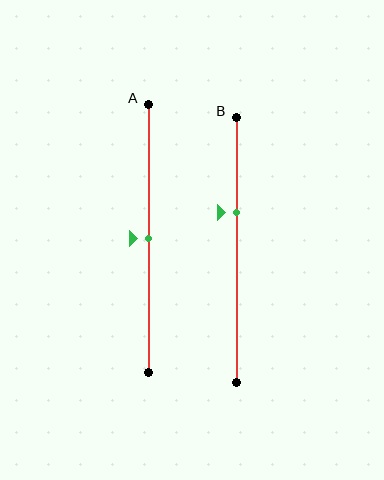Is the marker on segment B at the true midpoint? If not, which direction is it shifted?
No, the marker on segment B is shifted upward by about 14% of the segment length.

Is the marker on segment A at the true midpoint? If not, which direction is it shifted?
Yes, the marker on segment A is at the true midpoint.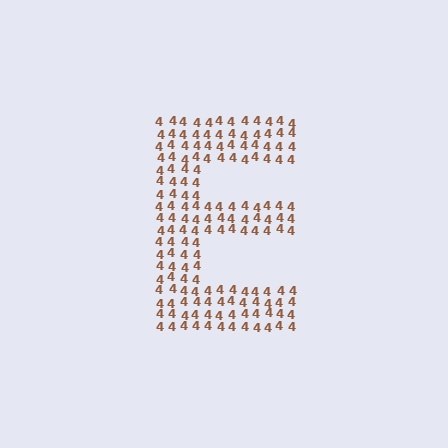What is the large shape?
The large shape is the letter E.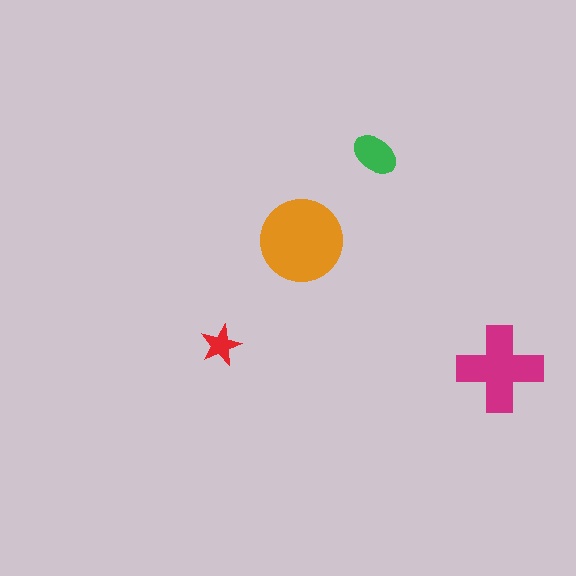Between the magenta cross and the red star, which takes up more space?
The magenta cross.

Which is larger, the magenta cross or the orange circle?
The orange circle.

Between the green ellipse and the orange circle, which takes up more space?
The orange circle.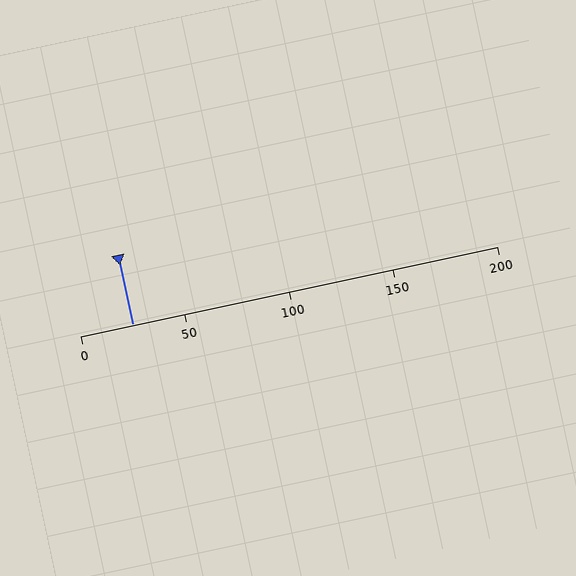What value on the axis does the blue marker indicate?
The marker indicates approximately 25.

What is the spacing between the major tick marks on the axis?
The major ticks are spaced 50 apart.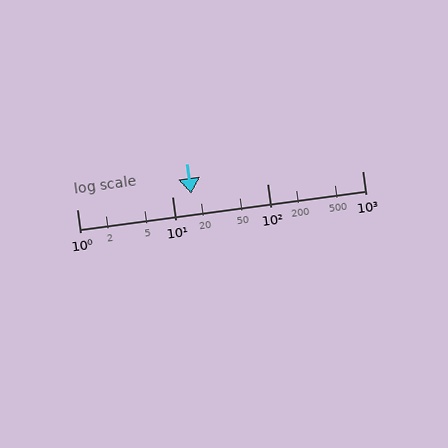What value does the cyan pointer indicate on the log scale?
The pointer indicates approximately 16.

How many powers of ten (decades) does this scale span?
The scale spans 3 decades, from 1 to 1000.